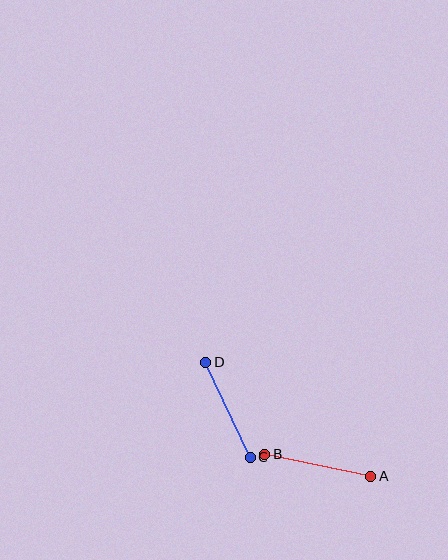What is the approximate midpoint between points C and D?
The midpoint is at approximately (228, 410) pixels.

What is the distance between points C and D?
The distance is approximately 105 pixels.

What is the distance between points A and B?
The distance is approximately 108 pixels.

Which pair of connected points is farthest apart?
Points A and B are farthest apart.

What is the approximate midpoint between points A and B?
The midpoint is at approximately (318, 465) pixels.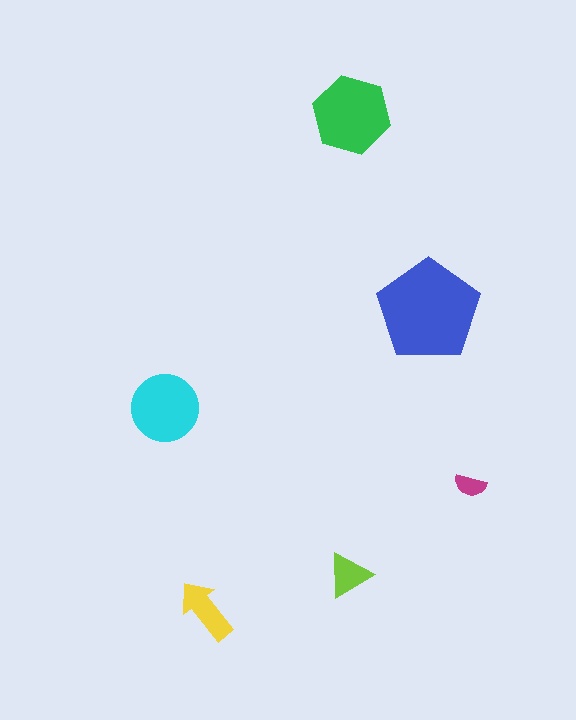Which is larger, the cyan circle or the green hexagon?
The green hexagon.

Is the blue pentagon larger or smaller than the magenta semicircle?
Larger.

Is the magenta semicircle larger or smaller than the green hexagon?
Smaller.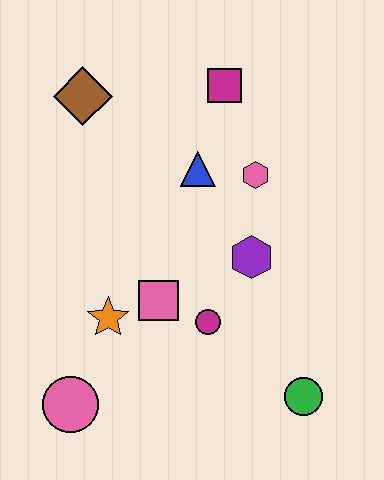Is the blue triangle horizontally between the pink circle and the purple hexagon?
Yes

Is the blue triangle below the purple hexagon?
No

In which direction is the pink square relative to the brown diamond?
The pink square is below the brown diamond.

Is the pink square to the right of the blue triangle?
No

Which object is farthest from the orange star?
The magenta square is farthest from the orange star.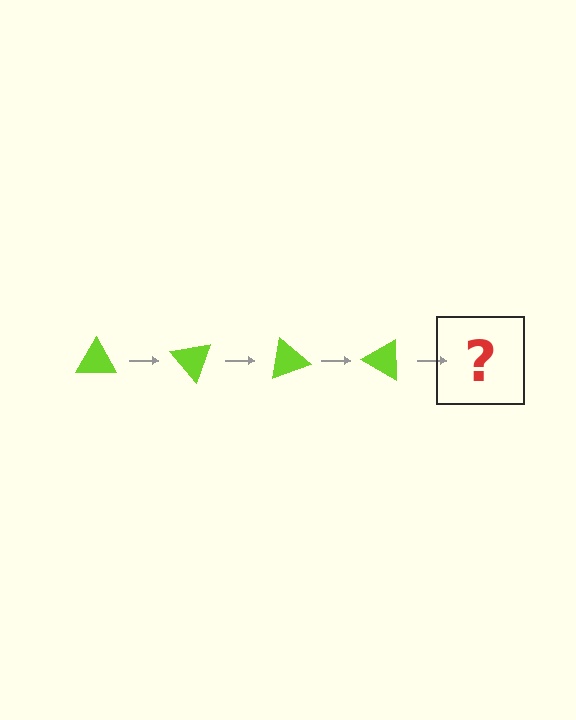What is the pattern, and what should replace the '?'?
The pattern is that the triangle rotates 50 degrees each step. The '?' should be a lime triangle rotated 200 degrees.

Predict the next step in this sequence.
The next step is a lime triangle rotated 200 degrees.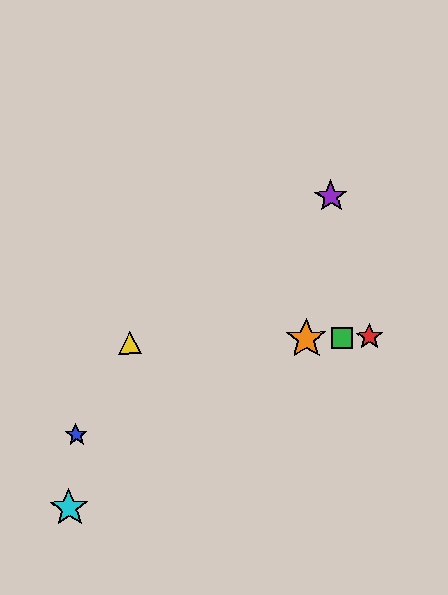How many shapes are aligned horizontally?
4 shapes (the red star, the green square, the yellow triangle, the orange star) are aligned horizontally.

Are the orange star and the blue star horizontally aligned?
No, the orange star is at y≈339 and the blue star is at y≈435.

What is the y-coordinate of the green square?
The green square is at y≈338.